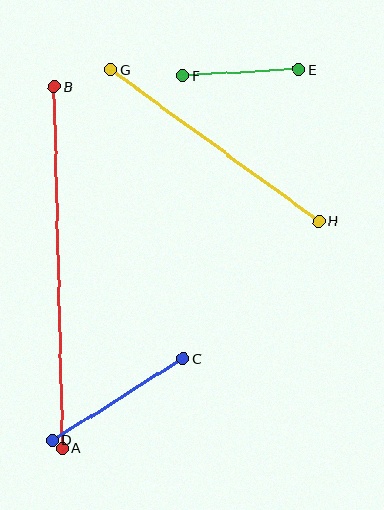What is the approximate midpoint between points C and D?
The midpoint is at approximately (118, 400) pixels.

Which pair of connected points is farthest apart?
Points A and B are farthest apart.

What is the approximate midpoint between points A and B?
The midpoint is at approximately (58, 267) pixels.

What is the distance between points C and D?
The distance is approximately 154 pixels.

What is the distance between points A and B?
The distance is approximately 362 pixels.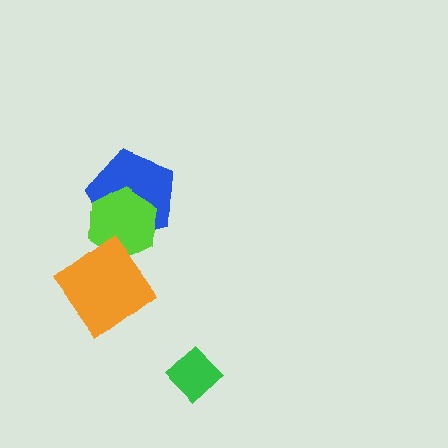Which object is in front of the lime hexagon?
The orange diamond is in front of the lime hexagon.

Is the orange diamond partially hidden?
No, no other shape covers it.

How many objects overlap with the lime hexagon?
2 objects overlap with the lime hexagon.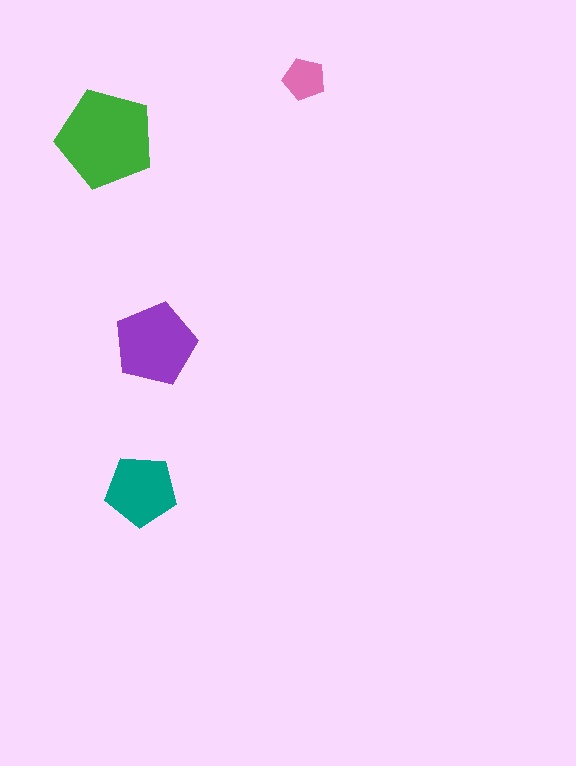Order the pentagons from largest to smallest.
the green one, the purple one, the teal one, the pink one.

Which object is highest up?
The pink pentagon is topmost.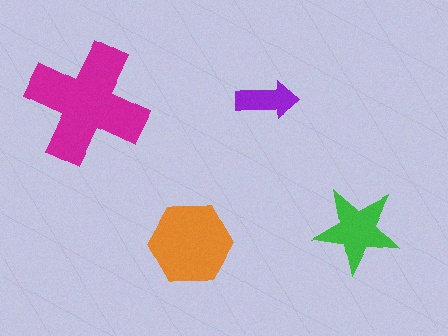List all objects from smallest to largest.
The purple arrow, the green star, the orange hexagon, the magenta cross.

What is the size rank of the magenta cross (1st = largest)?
1st.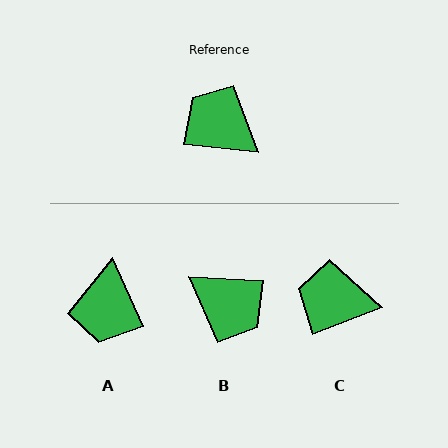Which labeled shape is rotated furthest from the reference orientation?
B, about 176 degrees away.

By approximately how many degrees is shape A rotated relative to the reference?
Approximately 121 degrees counter-clockwise.